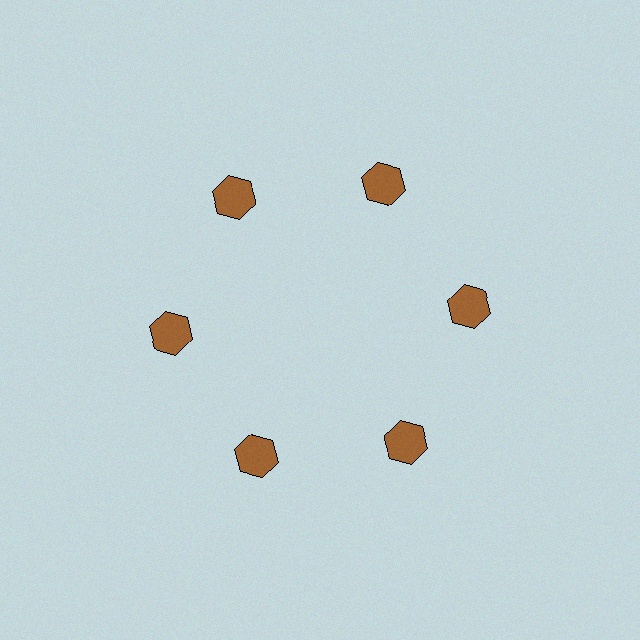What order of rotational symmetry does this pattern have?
This pattern has 6-fold rotational symmetry.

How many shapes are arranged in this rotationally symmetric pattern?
There are 6 shapes, arranged in 6 groups of 1.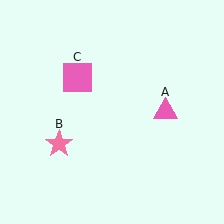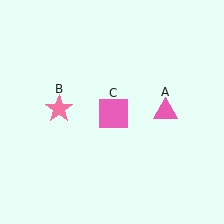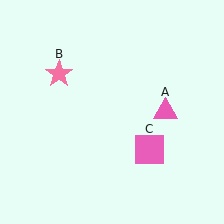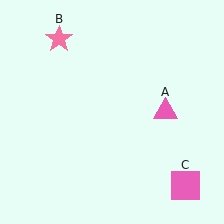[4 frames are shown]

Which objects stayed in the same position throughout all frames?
Pink triangle (object A) remained stationary.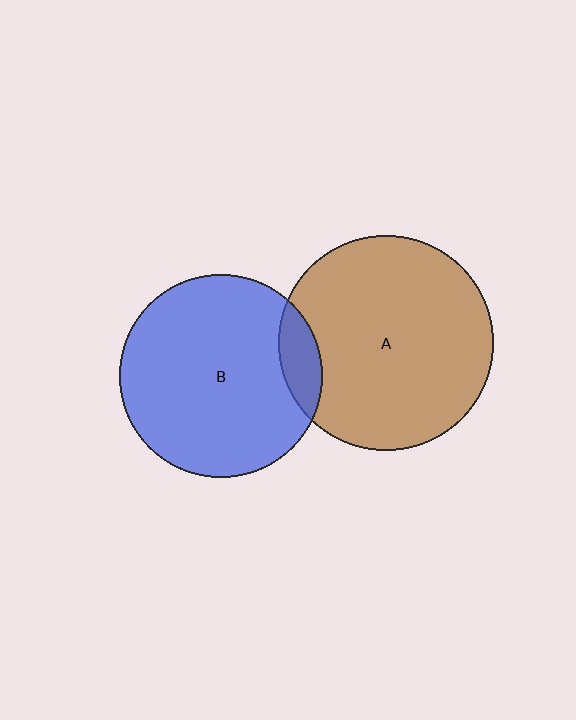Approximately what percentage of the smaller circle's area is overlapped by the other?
Approximately 10%.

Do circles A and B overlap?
Yes.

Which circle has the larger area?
Circle A (brown).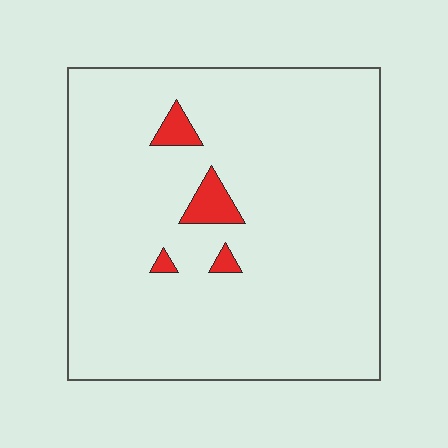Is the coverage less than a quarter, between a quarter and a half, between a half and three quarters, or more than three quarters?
Less than a quarter.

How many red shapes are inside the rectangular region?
4.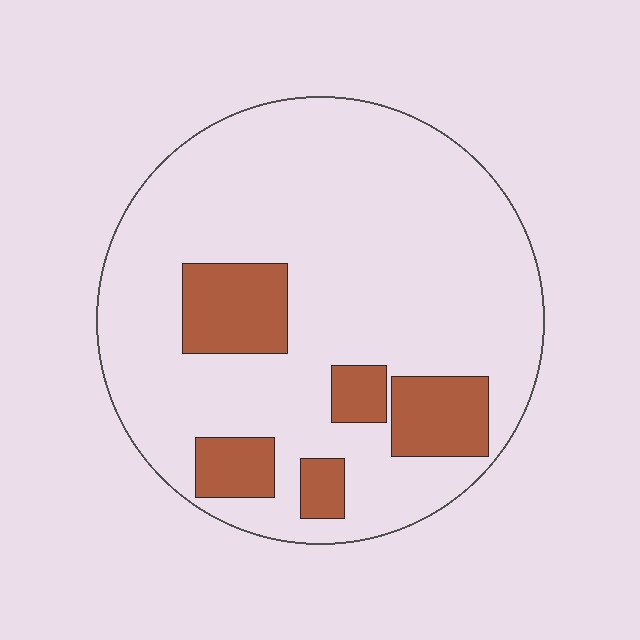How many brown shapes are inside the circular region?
5.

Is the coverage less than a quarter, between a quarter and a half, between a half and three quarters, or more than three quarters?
Less than a quarter.